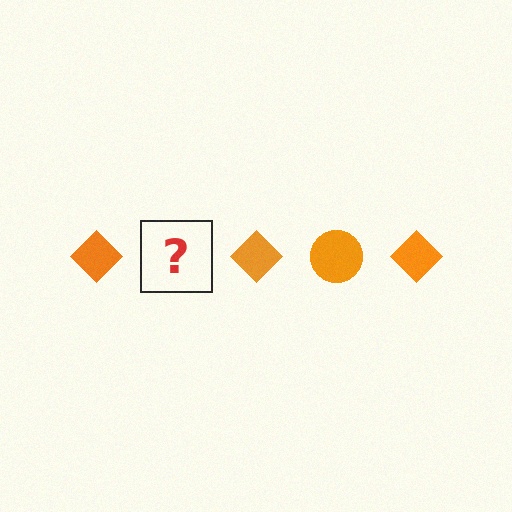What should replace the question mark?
The question mark should be replaced with an orange circle.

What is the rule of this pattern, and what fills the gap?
The rule is that the pattern cycles through diamond, circle shapes in orange. The gap should be filled with an orange circle.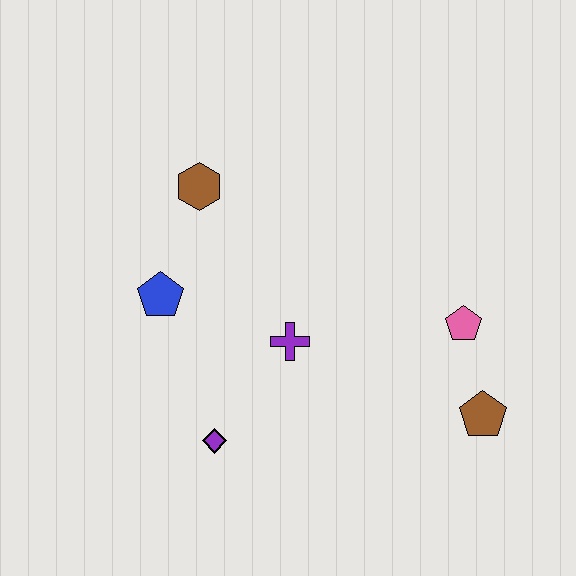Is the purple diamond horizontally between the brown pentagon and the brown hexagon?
Yes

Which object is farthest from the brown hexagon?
The brown pentagon is farthest from the brown hexagon.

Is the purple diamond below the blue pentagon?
Yes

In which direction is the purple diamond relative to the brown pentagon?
The purple diamond is to the left of the brown pentagon.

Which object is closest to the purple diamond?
The purple cross is closest to the purple diamond.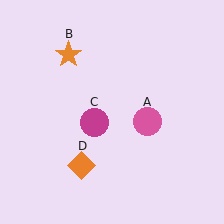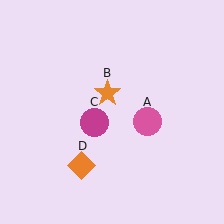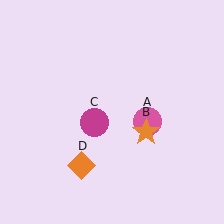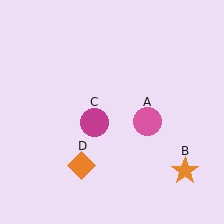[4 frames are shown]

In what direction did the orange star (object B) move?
The orange star (object B) moved down and to the right.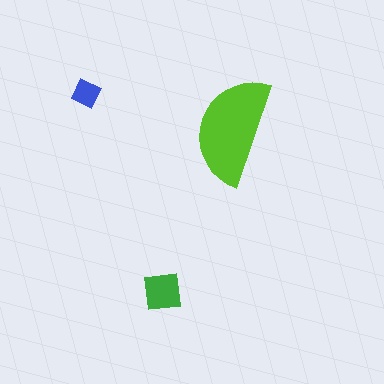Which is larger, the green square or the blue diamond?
The green square.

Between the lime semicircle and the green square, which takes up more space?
The lime semicircle.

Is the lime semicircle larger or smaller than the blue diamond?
Larger.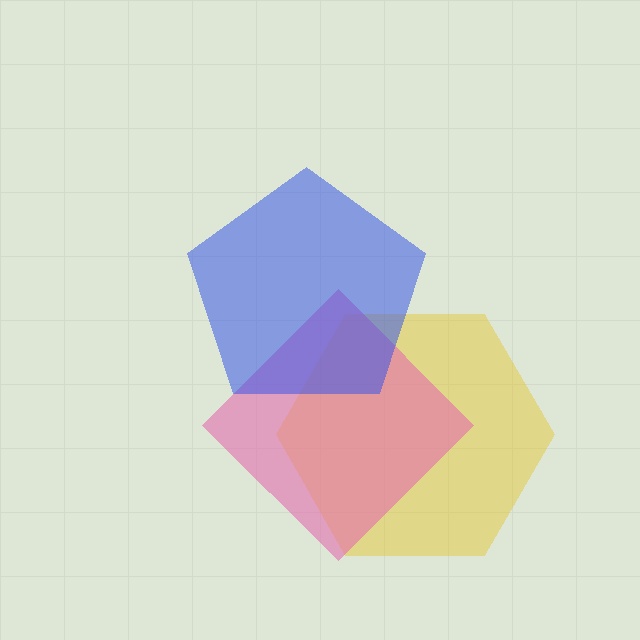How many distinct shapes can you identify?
There are 3 distinct shapes: a yellow hexagon, a pink diamond, a blue pentagon.